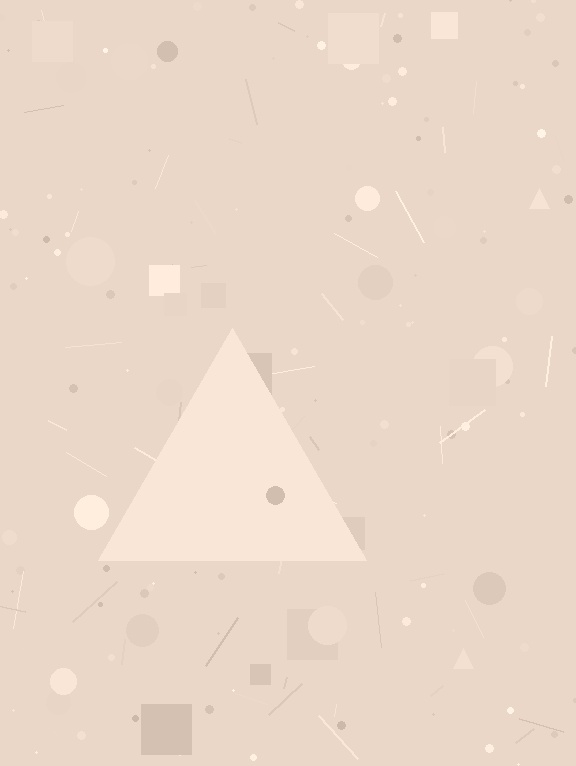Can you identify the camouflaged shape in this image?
The camouflaged shape is a triangle.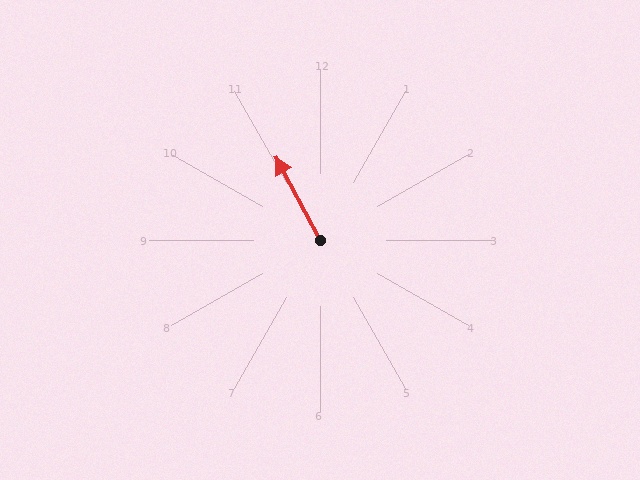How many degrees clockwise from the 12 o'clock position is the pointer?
Approximately 332 degrees.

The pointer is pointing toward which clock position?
Roughly 11 o'clock.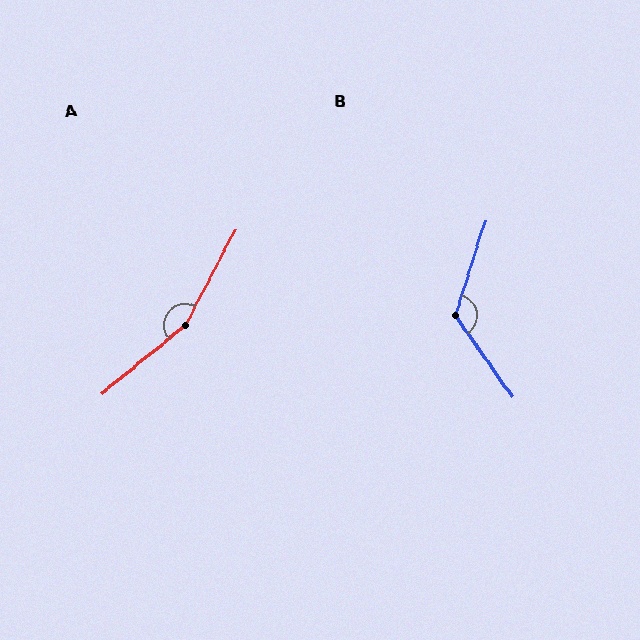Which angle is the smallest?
B, at approximately 127 degrees.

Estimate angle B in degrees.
Approximately 127 degrees.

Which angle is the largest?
A, at approximately 157 degrees.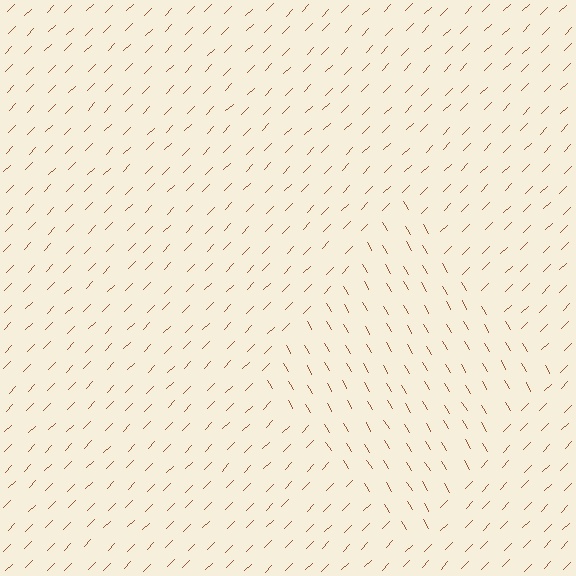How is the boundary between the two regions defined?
The boundary is defined purely by a change in line orientation (approximately 75 degrees difference). All lines are the same color and thickness.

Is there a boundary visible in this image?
Yes, there is a texture boundary formed by a change in line orientation.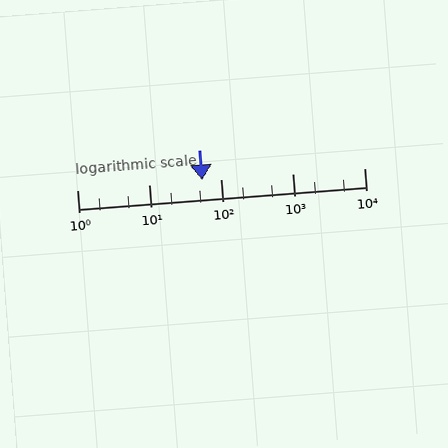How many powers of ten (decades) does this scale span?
The scale spans 4 decades, from 1 to 10000.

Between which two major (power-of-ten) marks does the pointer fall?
The pointer is between 10 and 100.